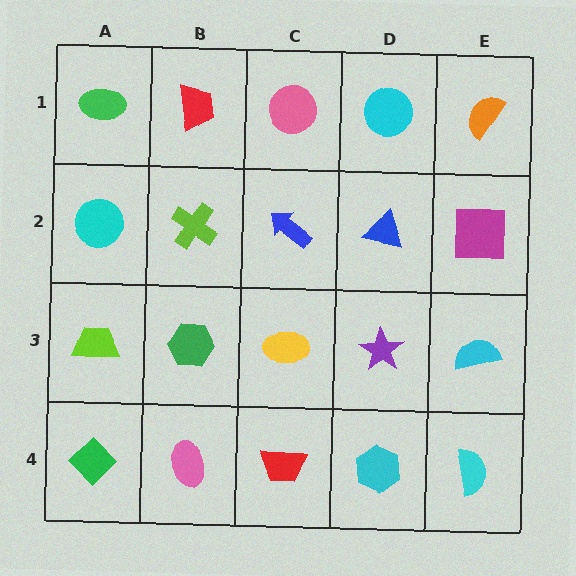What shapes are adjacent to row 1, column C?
A blue arrow (row 2, column C), a red trapezoid (row 1, column B), a cyan circle (row 1, column D).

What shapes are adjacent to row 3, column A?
A cyan circle (row 2, column A), a green diamond (row 4, column A), a green hexagon (row 3, column B).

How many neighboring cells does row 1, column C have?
3.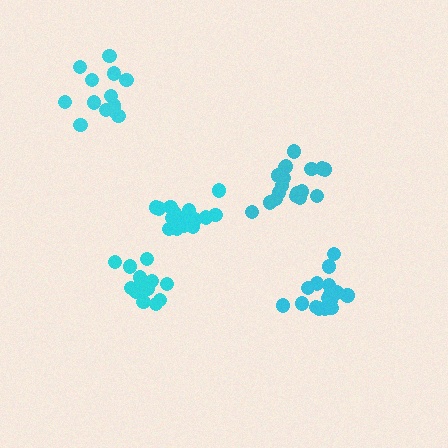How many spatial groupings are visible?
There are 5 spatial groupings.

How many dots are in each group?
Group 1: 16 dots, Group 2: 19 dots, Group 3: 14 dots, Group 4: 14 dots, Group 5: 16 dots (79 total).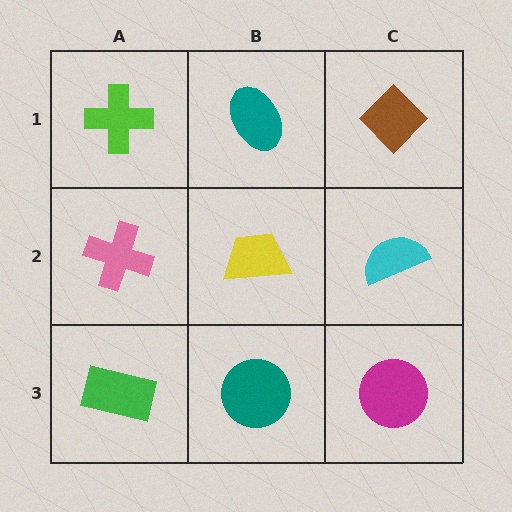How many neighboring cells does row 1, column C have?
2.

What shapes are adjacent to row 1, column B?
A yellow trapezoid (row 2, column B), a lime cross (row 1, column A), a brown diamond (row 1, column C).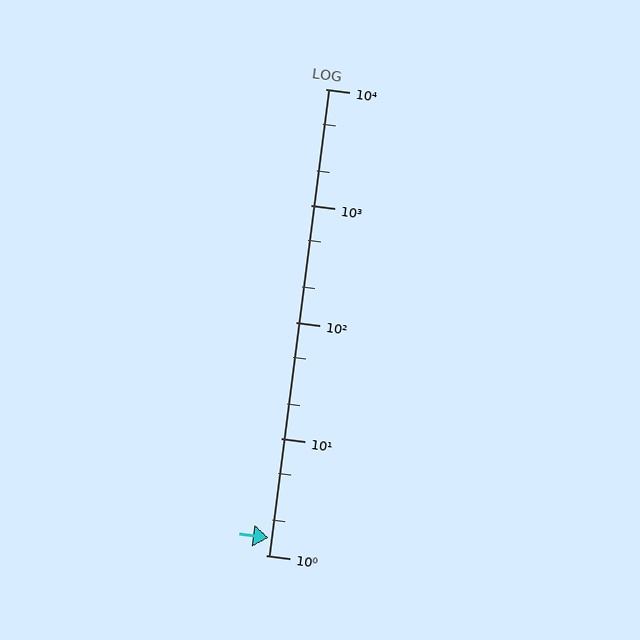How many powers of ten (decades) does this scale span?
The scale spans 4 decades, from 1 to 10000.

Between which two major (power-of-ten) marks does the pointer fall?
The pointer is between 1 and 10.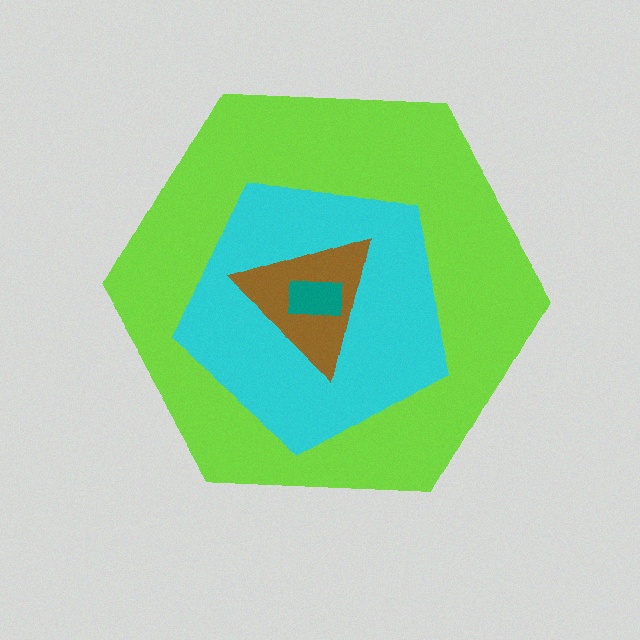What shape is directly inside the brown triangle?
The teal rectangle.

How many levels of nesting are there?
4.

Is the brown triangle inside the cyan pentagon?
Yes.